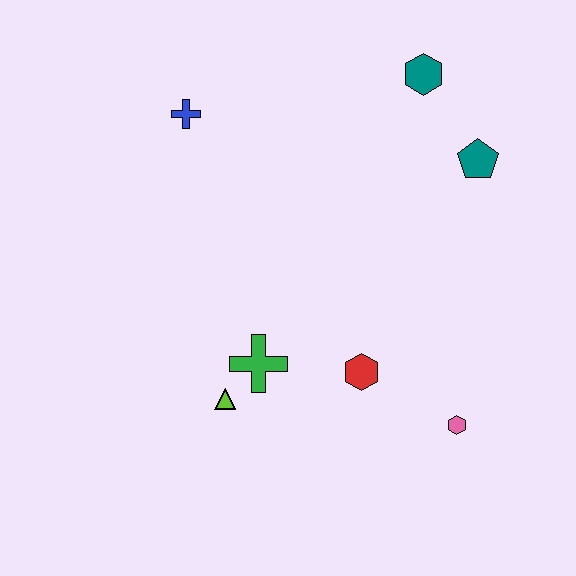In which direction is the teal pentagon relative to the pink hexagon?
The teal pentagon is above the pink hexagon.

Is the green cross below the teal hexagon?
Yes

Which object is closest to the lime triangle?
The green cross is closest to the lime triangle.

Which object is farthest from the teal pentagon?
The lime triangle is farthest from the teal pentagon.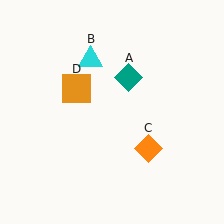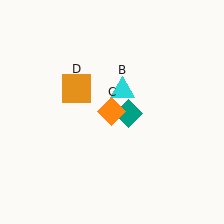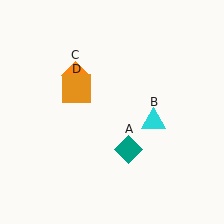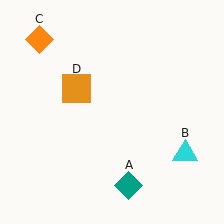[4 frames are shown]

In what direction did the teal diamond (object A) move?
The teal diamond (object A) moved down.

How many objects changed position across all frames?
3 objects changed position: teal diamond (object A), cyan triangle (object B), orange diamond (object C).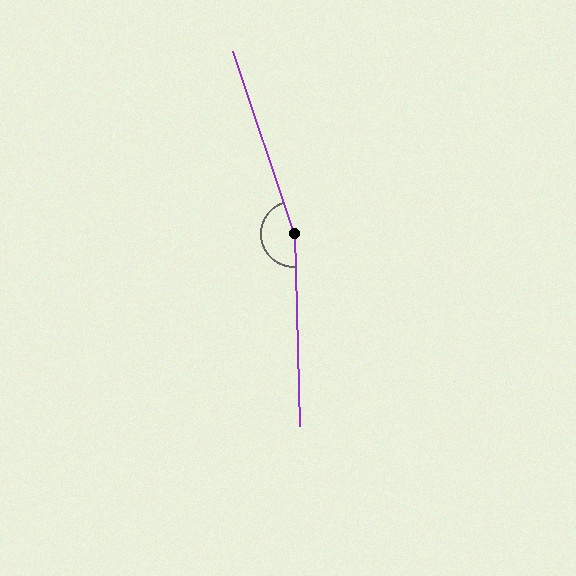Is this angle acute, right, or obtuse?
It is obtuse.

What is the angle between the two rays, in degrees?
Approximately 163 degrees.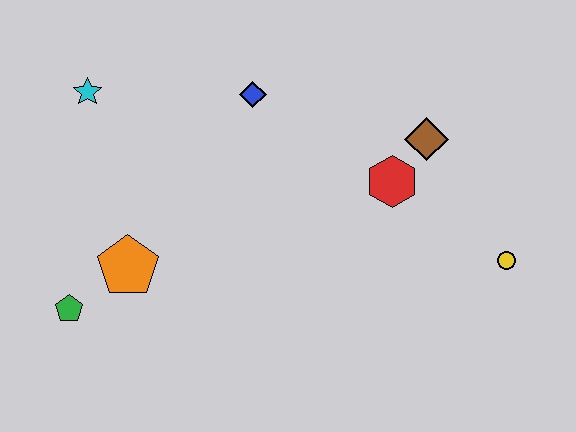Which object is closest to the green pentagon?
The orange pentagon is closest to the green pentagon.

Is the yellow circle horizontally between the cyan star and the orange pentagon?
No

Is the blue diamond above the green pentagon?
Yes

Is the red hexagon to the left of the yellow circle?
Yes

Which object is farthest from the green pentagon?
The yellow circle is farthest from the green pentagon.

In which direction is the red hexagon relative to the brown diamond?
The red hexagon is below the brown diamond.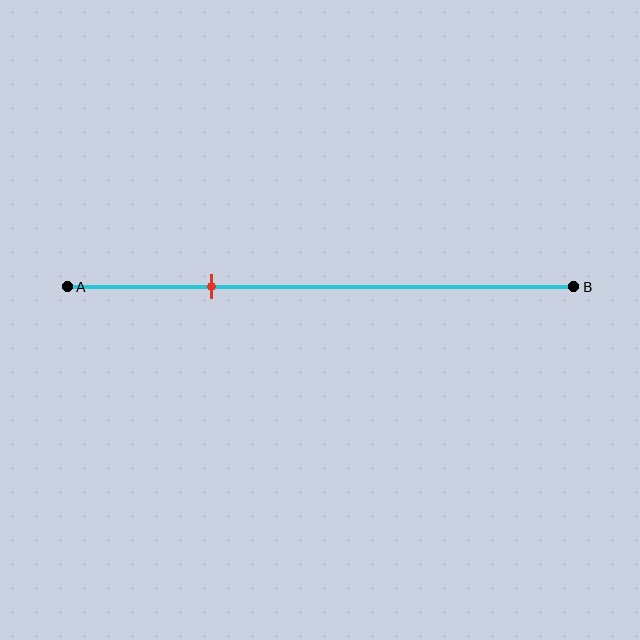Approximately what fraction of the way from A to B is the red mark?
The red mark is approximately 30% of the way from A to B.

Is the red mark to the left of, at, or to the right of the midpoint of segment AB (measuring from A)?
The red mark is to the left of the midpoint of segment AB.